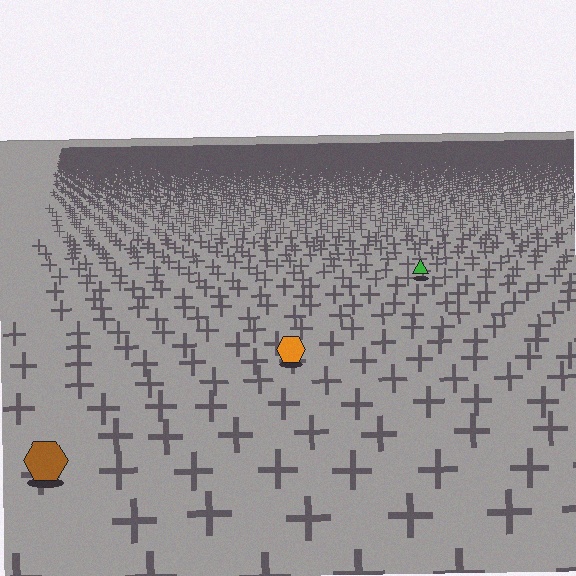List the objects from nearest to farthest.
From nearest to farthest: the brown hexagon, the orange hexagon, the green triangle.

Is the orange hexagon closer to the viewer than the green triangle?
Yes. The orange hexagon is closer — you can tell from the texture gradient: the ground texture is coarser near it.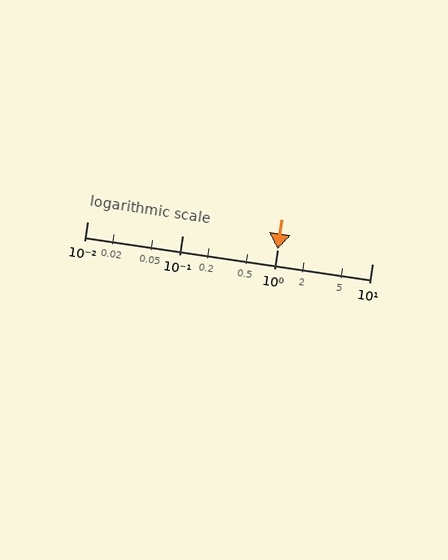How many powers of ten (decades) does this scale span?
The scale spans 3 decades, from 0.01 to 10.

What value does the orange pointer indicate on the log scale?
The pointer indicates approximately 1.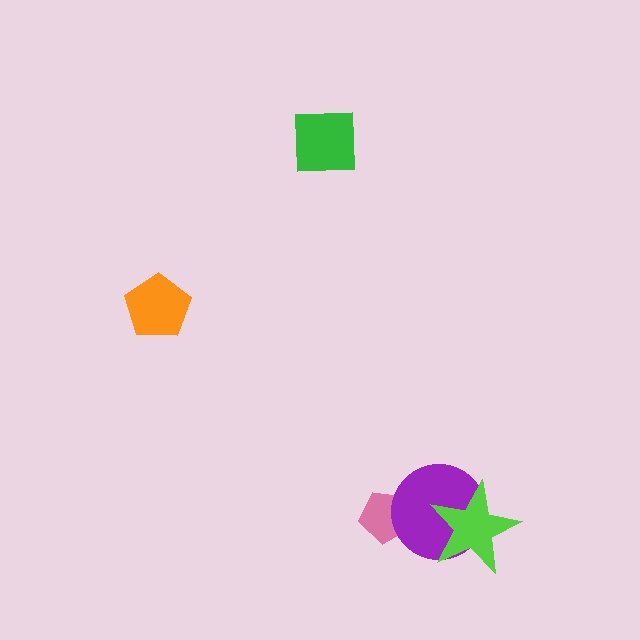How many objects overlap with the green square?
0 objects overlap with the green square.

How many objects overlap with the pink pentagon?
1 object overlaps with the pink pentagon.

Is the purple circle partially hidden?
Yes, it is partially covered by another shape.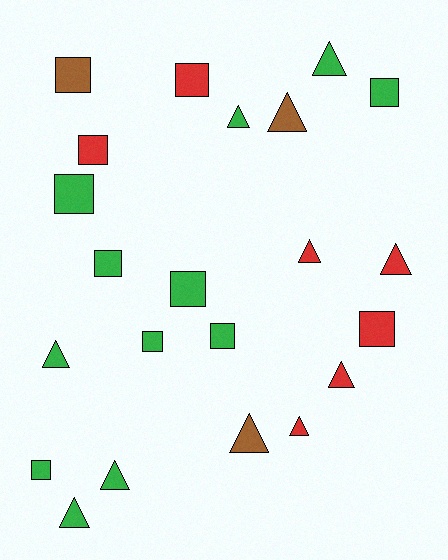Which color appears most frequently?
Green, with 12 objects.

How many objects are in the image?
There are 22 objects.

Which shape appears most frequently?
Square, with 11 objects.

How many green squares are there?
There are 7 green squares.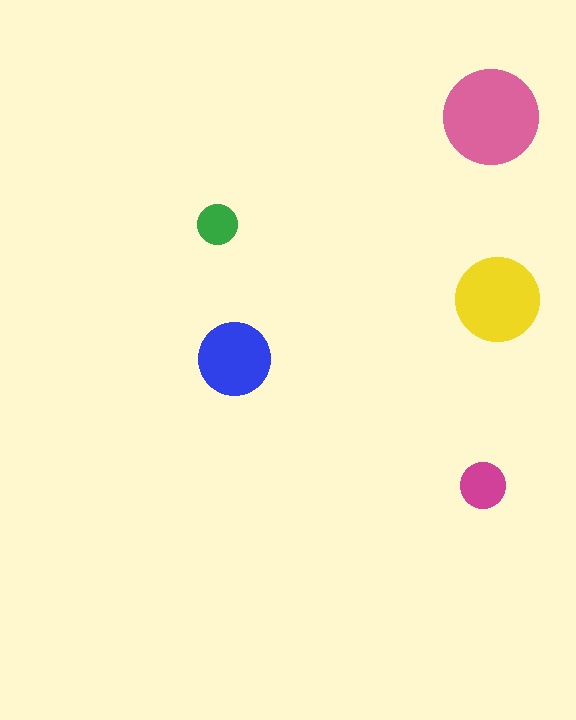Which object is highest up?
The pink circle is topmost.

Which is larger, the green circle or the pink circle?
The pink one.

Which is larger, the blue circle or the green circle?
The blue one.